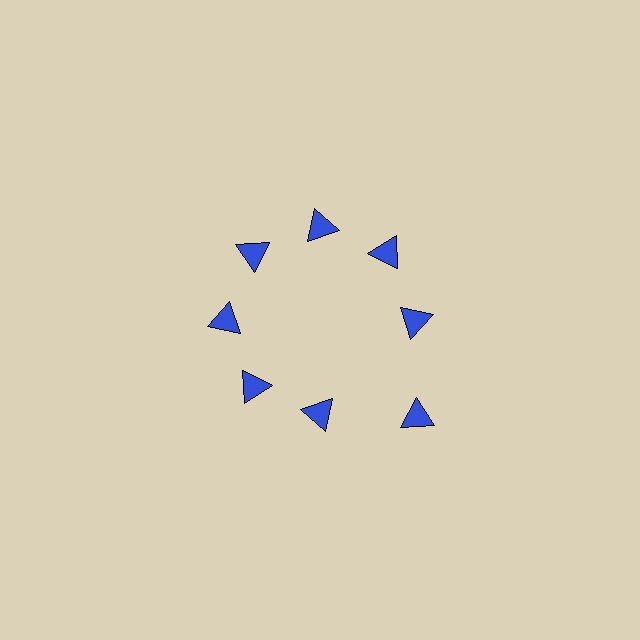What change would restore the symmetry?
The symmetry would be restored by moving it inward, back onto the ring so that all 8 triangles sit at equal angles and equal distance from the center.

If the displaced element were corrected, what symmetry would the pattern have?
It would have 8-fold rotational symmetry — the pattern would map onto itself every 45 degrees.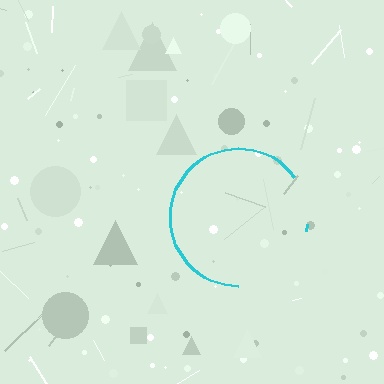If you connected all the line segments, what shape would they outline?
They would outline a circle.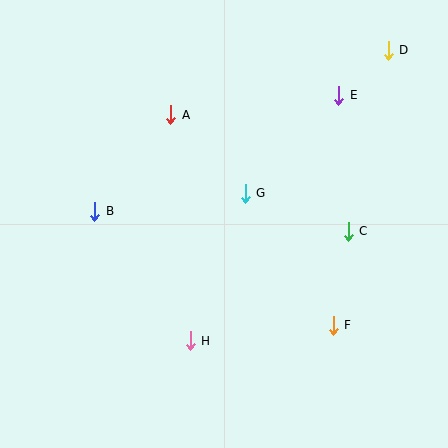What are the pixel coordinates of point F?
Point F is at (333, 325).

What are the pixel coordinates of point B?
Point B is at (95, 211).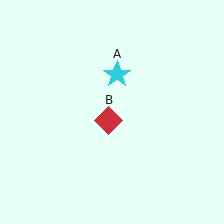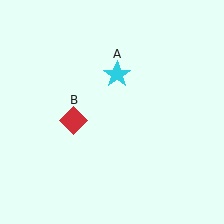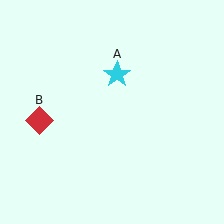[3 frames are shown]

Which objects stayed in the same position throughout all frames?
Cyan star (object A) remained stationary.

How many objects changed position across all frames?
1 object changed position: red diamond (object B).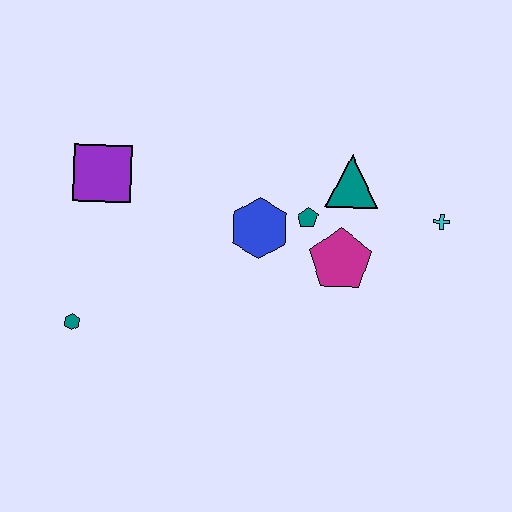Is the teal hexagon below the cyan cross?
Yes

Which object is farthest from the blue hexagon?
The teal hexagon is farthest from the blue hexagon.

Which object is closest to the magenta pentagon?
The teal pentagon is closest to the magenta pentagon.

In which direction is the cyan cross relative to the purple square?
The cyan cross is to the right of the purple square.